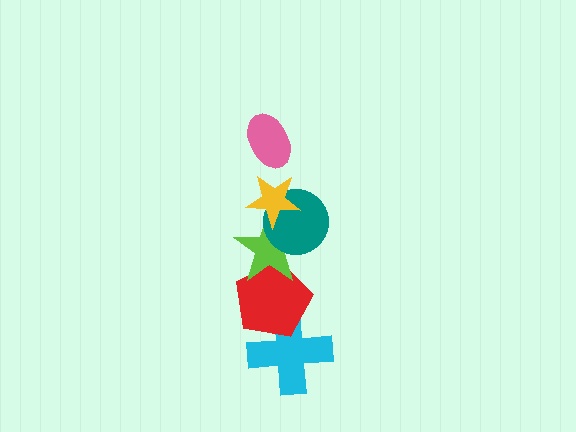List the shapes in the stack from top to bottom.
From top to bottom: the pink ellipse, the yellow star, the teal circle, the lime star, the red pentagon, the cyan cross.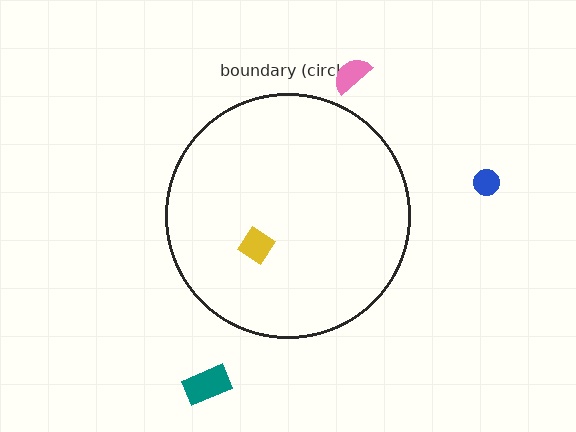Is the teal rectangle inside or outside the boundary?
Outside.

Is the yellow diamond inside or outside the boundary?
Inside.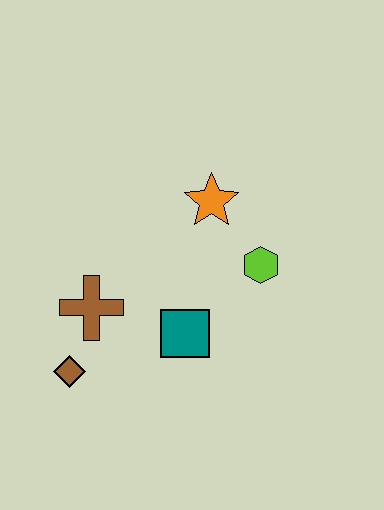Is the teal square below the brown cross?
Yes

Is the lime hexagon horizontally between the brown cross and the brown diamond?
No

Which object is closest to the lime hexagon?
The orange star is closest to the lime hexagon.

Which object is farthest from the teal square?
The orange star is farthest from the teal square.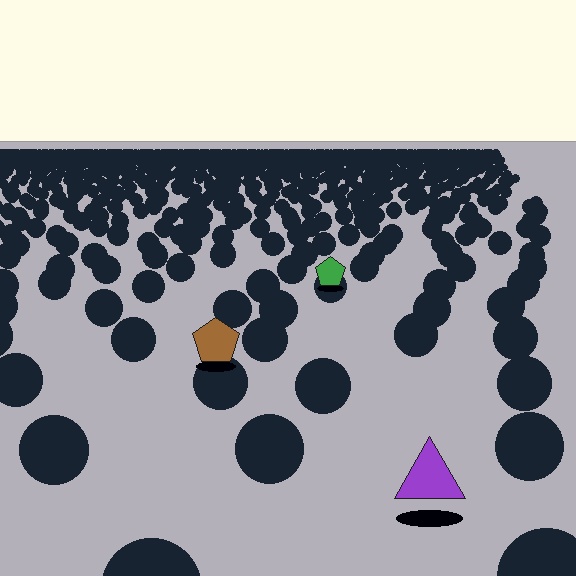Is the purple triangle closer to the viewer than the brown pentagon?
Yes. The purple triangle is closer — you can tell from the texture gradient: the ground texture is coarser near it.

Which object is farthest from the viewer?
The green pentagon is farthest from the viewer. It appears smaller and the ground texture around it is denser.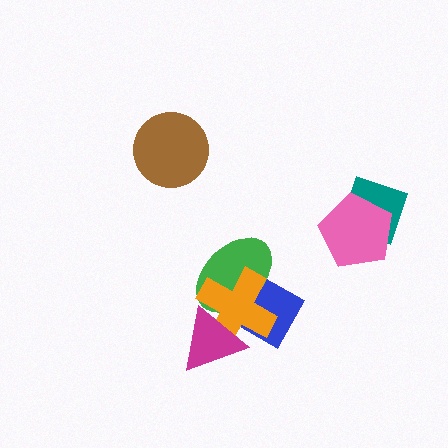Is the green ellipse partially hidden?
Yes, it is partially covered by another shape.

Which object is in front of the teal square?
The pink pentagon is in front of the teal square.